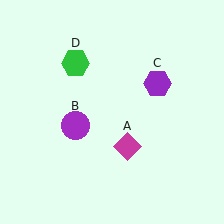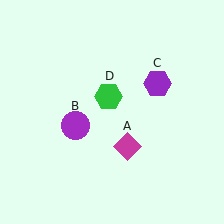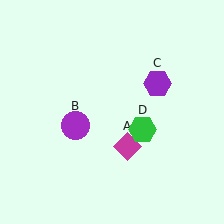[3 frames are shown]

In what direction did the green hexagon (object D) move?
The green hexagon (object D) moved down and to the right.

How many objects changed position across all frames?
1 object changed position: green hexagon (object D).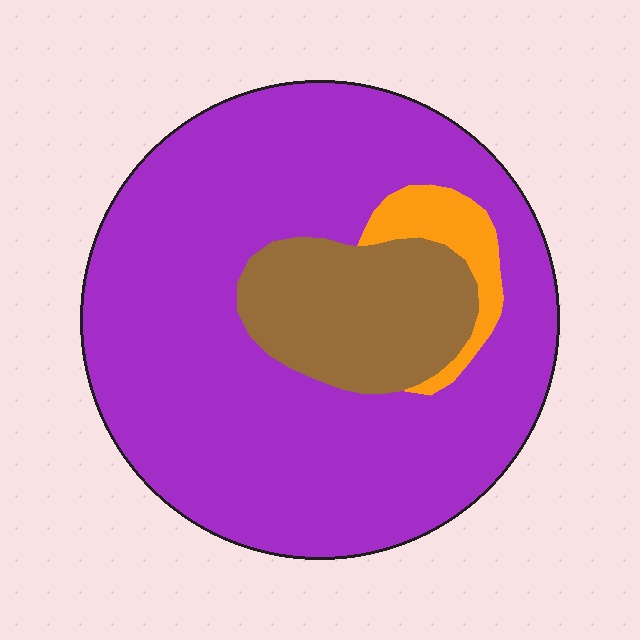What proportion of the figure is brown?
Brown covers 17% of the figure.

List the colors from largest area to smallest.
From largest to smallest: purple, brown, orange.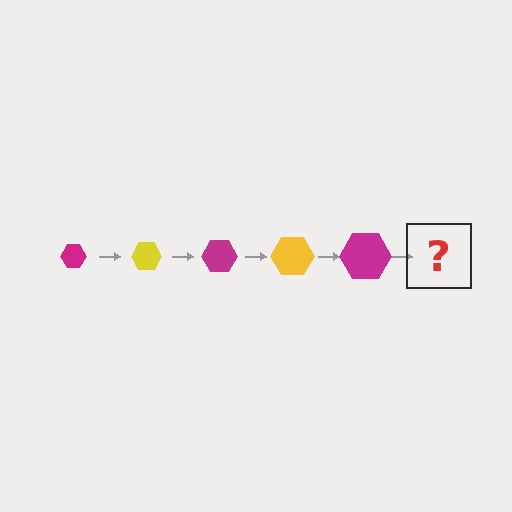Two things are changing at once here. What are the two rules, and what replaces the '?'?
The two rules are that the hexagon grows larger each step and the color cycles through magenta and yellow. The '?' should be a yellow hexagon, larger than the previous one.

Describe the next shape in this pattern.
It should be a yellow hexagon, larger than the previous one.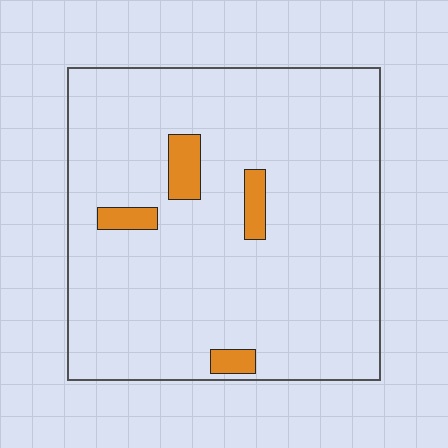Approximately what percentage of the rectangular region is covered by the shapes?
Approximately 5%.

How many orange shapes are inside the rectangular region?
4.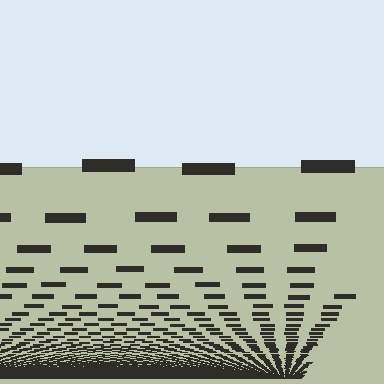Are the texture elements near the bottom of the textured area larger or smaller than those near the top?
Smaller. The gradient is inverted — elements near the bottom are smaller and denser.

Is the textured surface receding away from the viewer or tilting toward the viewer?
The surface appears to tilt toward the viewer. Texture elements get larger and sparser toward the top.